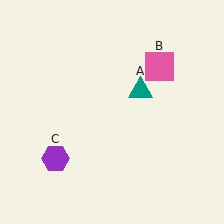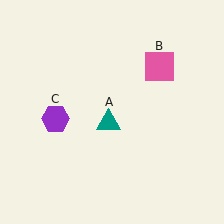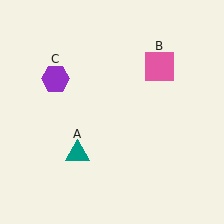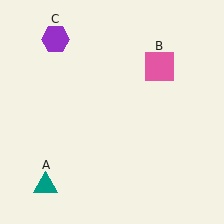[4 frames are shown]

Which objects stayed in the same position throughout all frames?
Pink square (object B) remained stationary.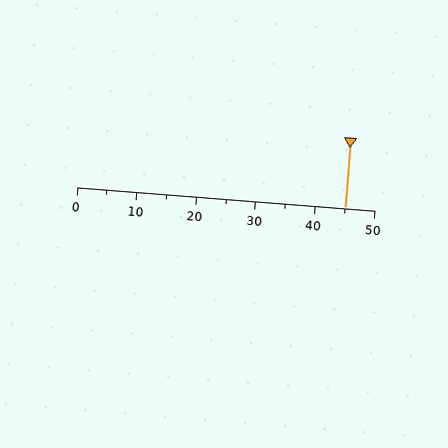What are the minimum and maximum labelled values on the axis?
The axis runs from 0 to 50.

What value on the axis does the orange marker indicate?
The marker indicates approximately 45.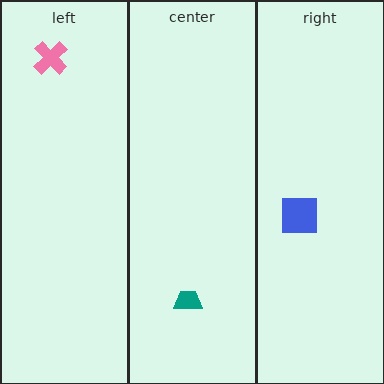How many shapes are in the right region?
1.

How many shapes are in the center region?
1.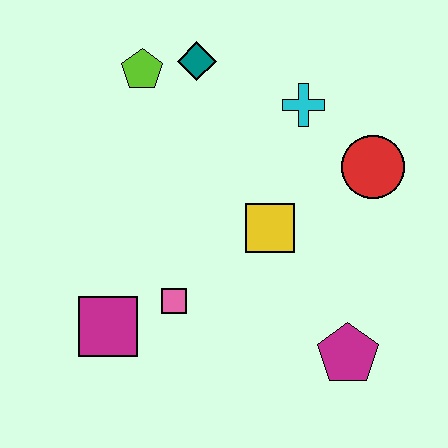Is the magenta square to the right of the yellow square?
No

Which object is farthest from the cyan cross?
The magenta square is farthest from the cyan cross.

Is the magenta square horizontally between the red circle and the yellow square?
No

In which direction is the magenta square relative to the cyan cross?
The magenta square is below the cyan cross.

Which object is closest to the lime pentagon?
The teal diamond is closest to the lime pentagon.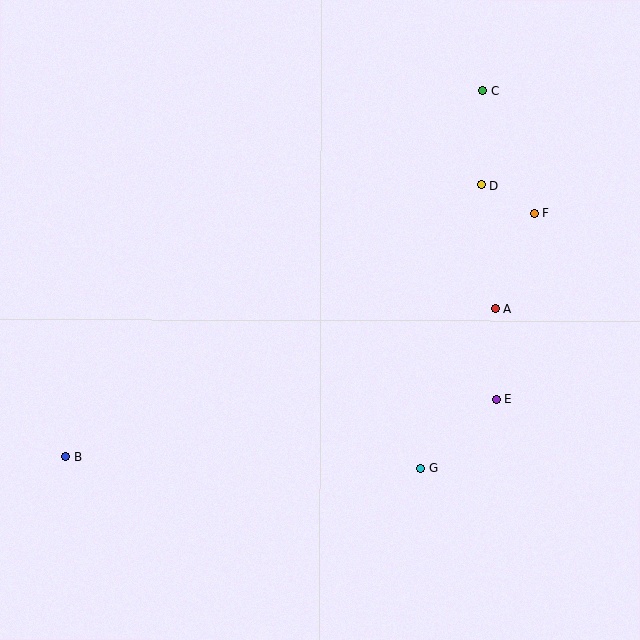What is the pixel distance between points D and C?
The distance between D and C is 95 pixels.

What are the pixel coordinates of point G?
Point G is at (420, 469).